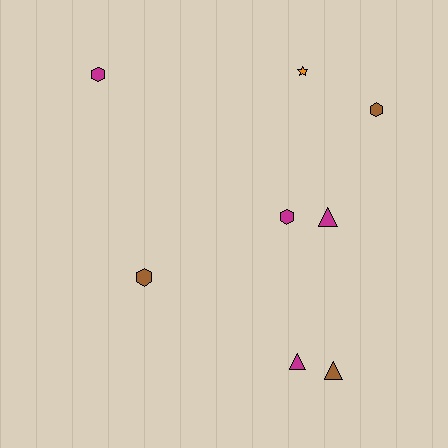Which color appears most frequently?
Magenta, with 4 objects.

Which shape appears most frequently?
Hexagon, with 4 objects.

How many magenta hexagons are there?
There are 2 magenta hexagons.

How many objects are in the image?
There are 8 objects.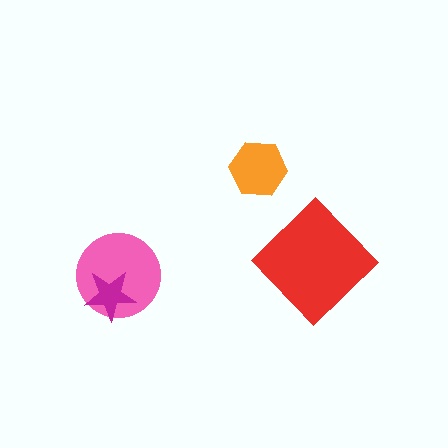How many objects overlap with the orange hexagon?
0 objects overlap with the orange hexagon.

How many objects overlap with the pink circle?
1 object overlaps with the pink circle.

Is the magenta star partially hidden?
No, no other shape covers it.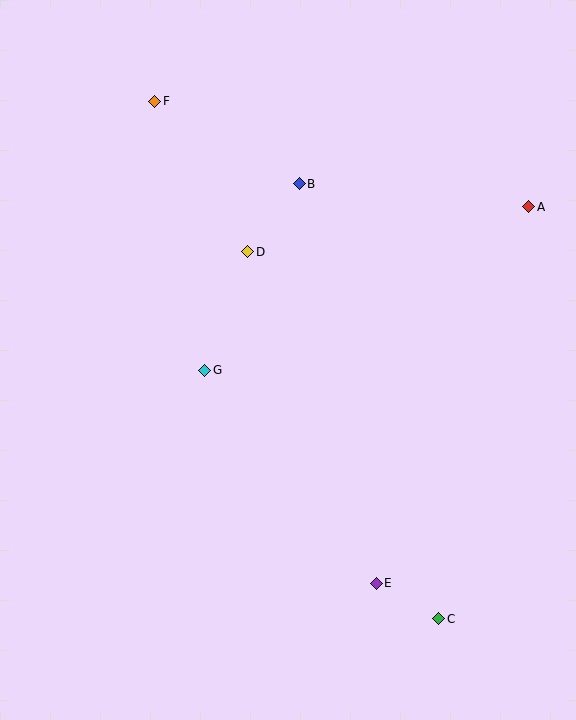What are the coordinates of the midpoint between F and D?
The midpoint between F and D is at (201, 177).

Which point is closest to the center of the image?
Point G at (205, 370) is closest to the center.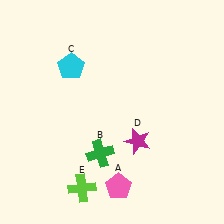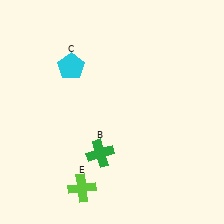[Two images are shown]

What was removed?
The pink pentagon (A), the magenta star (D) were removed in Image 2.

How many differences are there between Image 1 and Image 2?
There are 2 differences between the two images.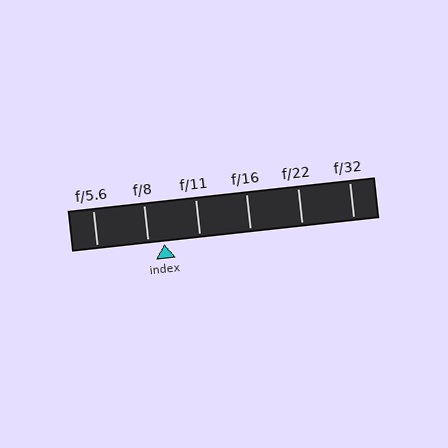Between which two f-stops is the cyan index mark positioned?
The index mark is between f/8 and f/11.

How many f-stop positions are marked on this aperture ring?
There are 6 f-stop positions marked.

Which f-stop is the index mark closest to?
The index mark is closest to f/8.